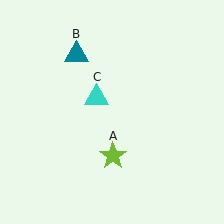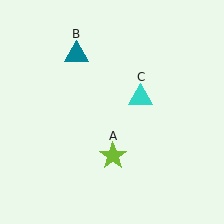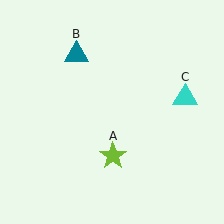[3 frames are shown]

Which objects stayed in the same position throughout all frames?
Lime star (object A) and teal triangle (object B) remained stationary.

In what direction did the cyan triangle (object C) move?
The cyan triangle (object C) moved right.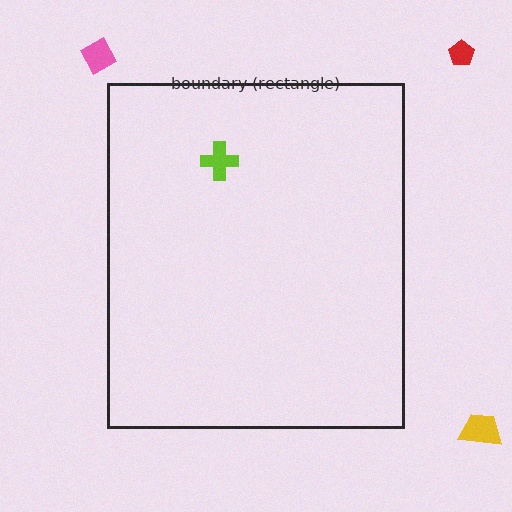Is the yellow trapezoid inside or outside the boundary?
Outside.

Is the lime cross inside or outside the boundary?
Inside.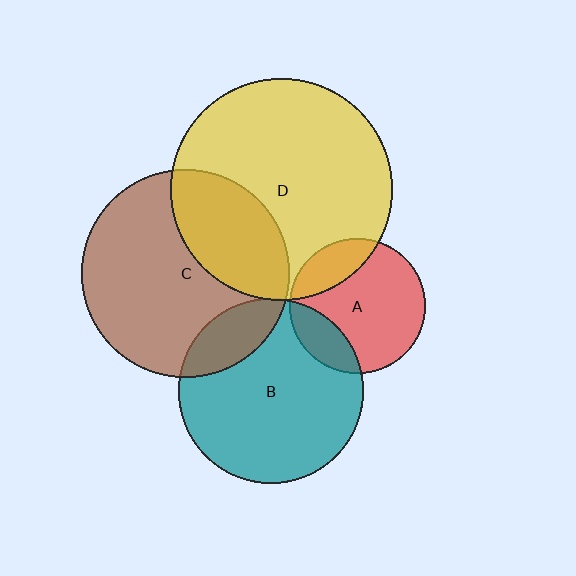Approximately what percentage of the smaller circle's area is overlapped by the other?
Approximately 5%.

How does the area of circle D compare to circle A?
Approximately 2.7 times.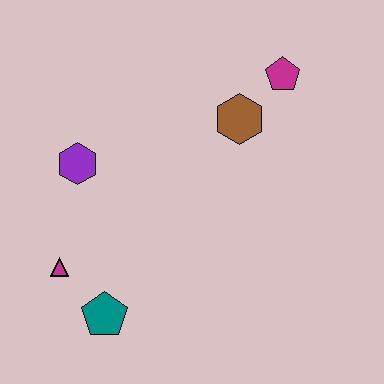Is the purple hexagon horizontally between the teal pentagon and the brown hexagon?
No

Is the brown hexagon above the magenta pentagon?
No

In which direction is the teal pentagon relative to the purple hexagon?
The teal pentagon is below the purple hexagon.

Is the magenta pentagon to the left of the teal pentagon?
No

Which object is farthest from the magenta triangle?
The magenta pentagon is farthest from the magenta triangle.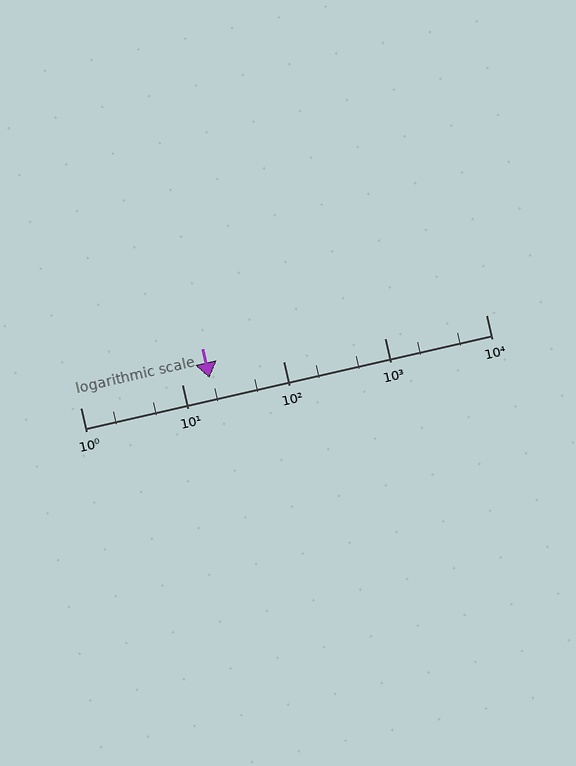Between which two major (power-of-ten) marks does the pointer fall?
The pointer is between 10 and 100.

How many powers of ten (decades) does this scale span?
The scale spans 4 decades, from 1 to 10000.